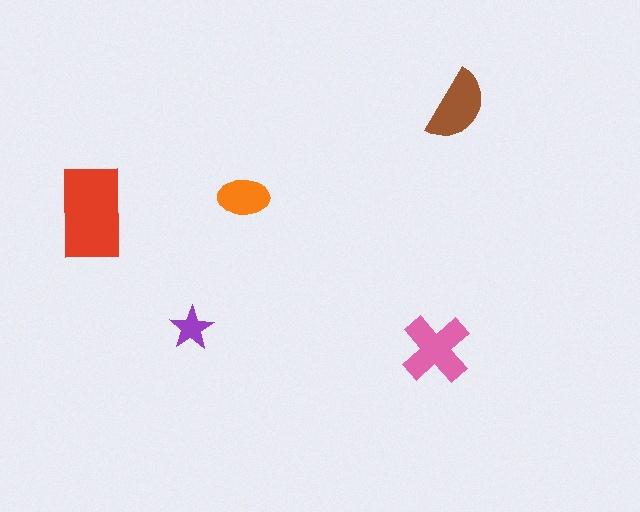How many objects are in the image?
There are 5 objects in the image.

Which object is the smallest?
The purple star.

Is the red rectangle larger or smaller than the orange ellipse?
Larger.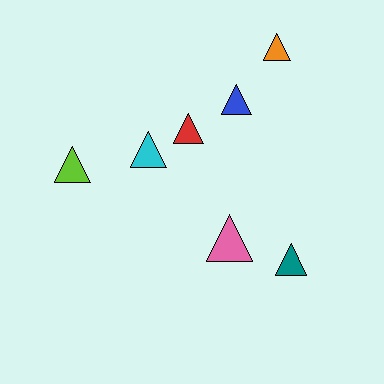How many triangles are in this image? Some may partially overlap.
There are 7 triangles.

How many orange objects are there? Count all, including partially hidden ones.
There is 1 orange object.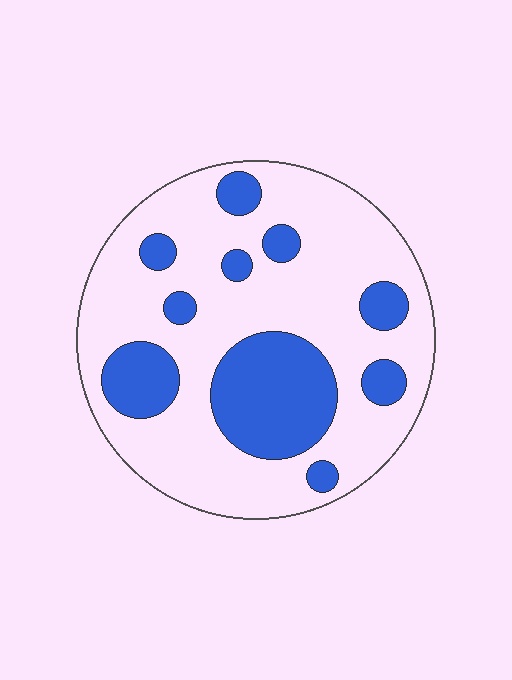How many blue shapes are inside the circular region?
10.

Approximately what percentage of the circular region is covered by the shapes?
Approximately 25%.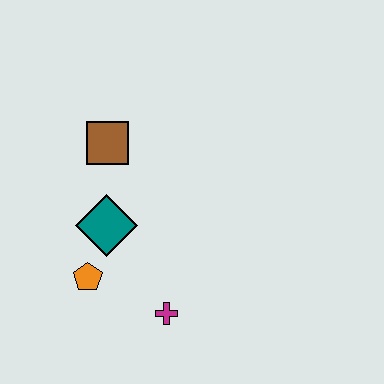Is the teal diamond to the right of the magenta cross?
No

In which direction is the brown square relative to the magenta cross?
The brown square is above the magenta cross.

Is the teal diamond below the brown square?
Yes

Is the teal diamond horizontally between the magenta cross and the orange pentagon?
Yes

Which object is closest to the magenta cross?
The orange pentagon is closest to the magenta cross.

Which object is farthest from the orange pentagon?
The brown square is farthest from the orange pentagon.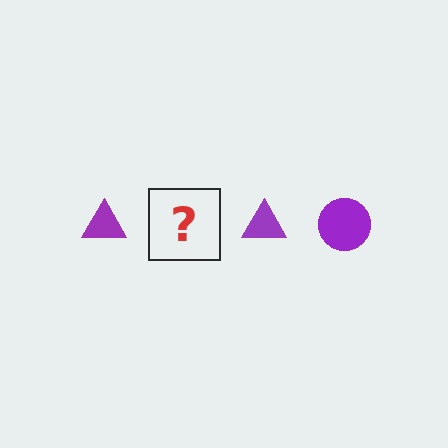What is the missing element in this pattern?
The missing element is a purple circle.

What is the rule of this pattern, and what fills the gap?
The rule is that the pattern cycles through triangle, circle shapes in purple. The gap should be filled with a purple circle.